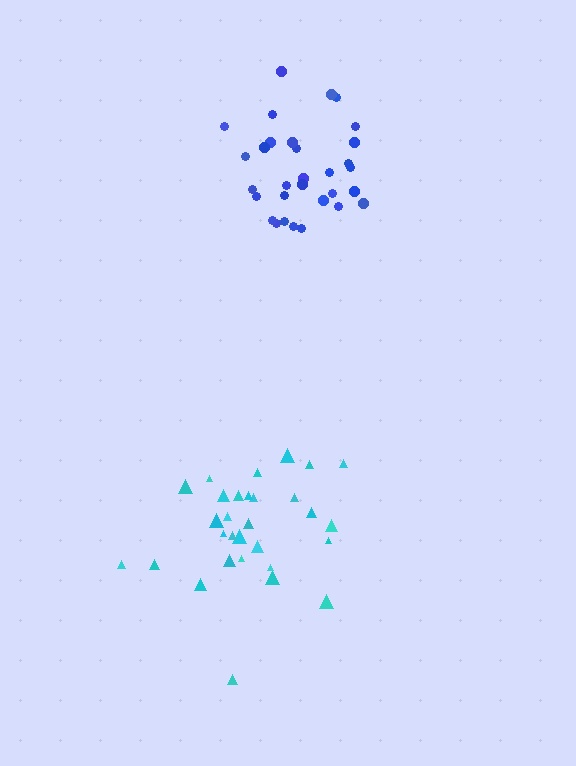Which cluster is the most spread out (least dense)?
Cyan.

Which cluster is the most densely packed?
Blue.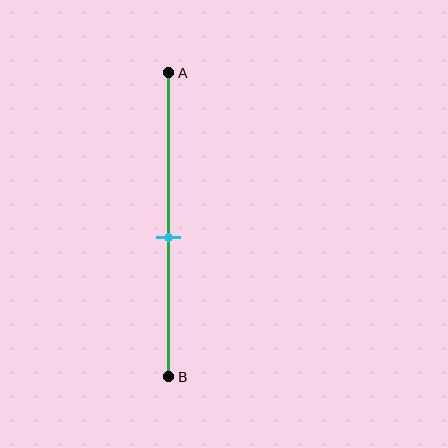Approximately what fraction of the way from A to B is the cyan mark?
The cyan mark is approximately 55% of the way from A to B.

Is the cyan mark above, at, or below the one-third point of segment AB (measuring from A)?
The cyan mark is below the one-third point of segment AB.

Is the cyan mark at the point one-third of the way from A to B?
No, the mark is at about 55% from A, not at the 33% one-third point.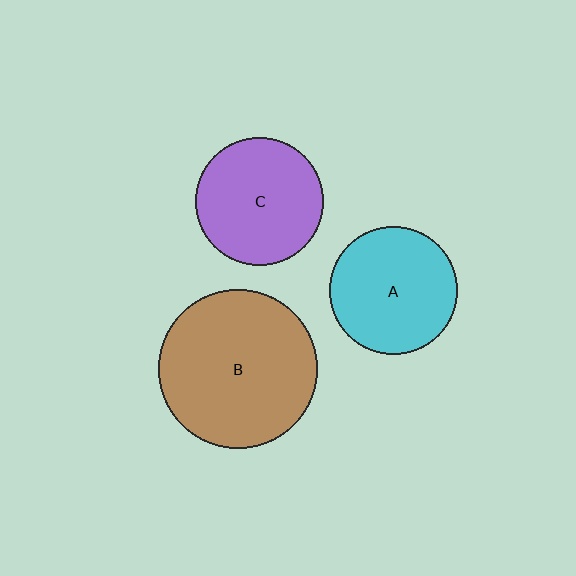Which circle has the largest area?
Circle B (brown).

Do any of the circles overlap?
No, none of the circles overlap.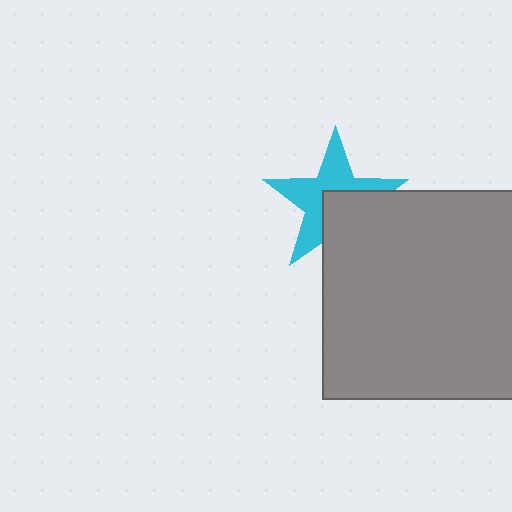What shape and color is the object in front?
The object in front is a gray square.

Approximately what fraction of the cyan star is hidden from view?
Roughly 42% of the cyan star is hidden behind the gray square.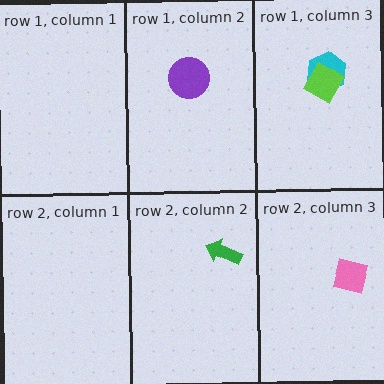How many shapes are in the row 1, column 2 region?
1.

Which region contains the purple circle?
The row 1, column 2 region.